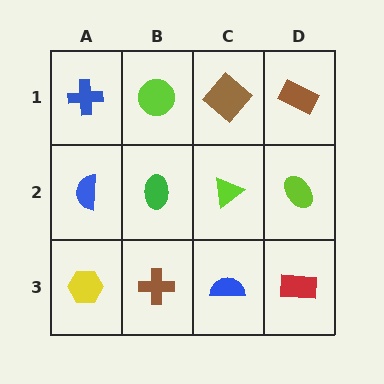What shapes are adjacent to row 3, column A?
A blue semicircle (row 2, column A), a brown cross (row 3, column B).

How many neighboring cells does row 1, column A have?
2.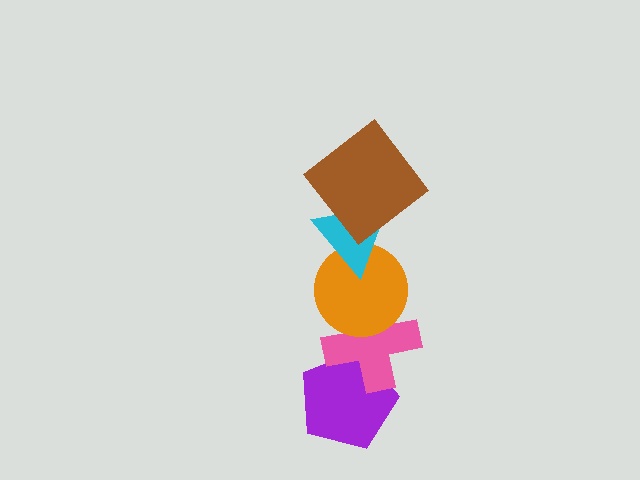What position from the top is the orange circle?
The orange circle is 3rd from the top.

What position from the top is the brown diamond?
The brown diamond is 1st from the top.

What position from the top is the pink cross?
The pink cross is 4th from the top.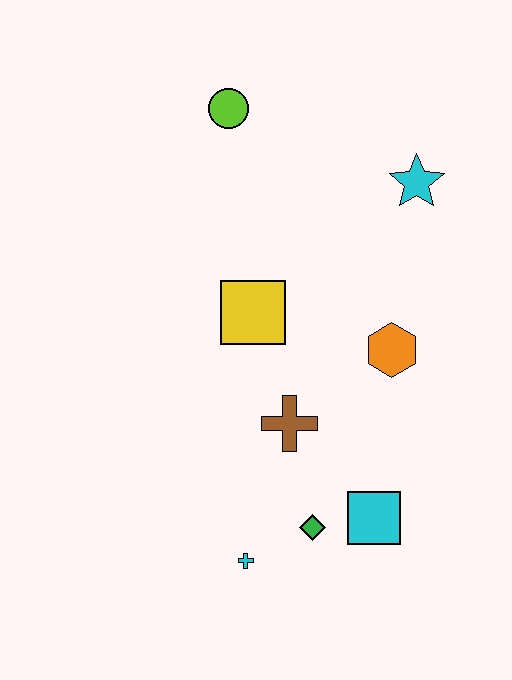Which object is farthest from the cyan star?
The cyan cross is farthest from the cyan star.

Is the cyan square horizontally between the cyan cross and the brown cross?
No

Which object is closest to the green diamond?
The cyan square is closest to the green diamond.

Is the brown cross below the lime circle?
Yes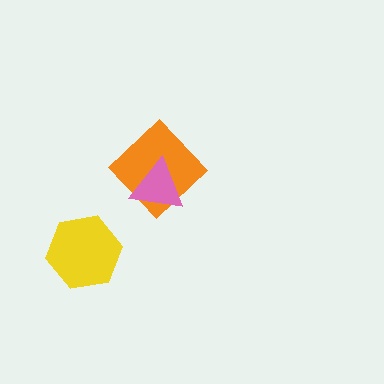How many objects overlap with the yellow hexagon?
0 objects overlap with the yellow hexagon.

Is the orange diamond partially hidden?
Yes, it is partially covered by another shape.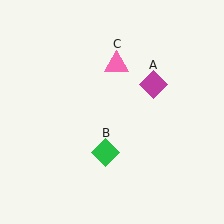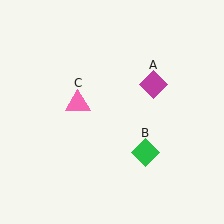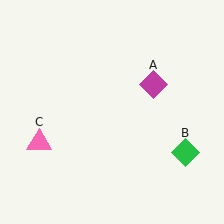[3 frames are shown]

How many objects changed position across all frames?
2 objects changed position: green diamond (object B), pink triangle (object C).